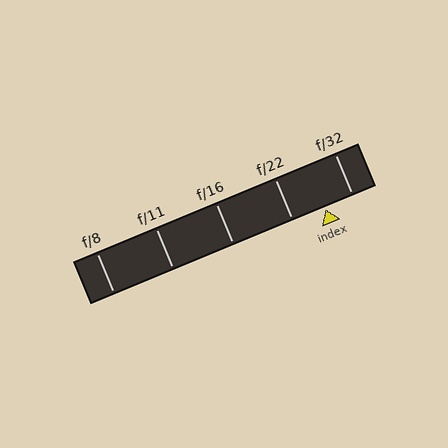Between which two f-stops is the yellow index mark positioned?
The index mark is between f/22 and f/32.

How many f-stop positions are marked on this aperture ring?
There are 5 f-stop positions marked.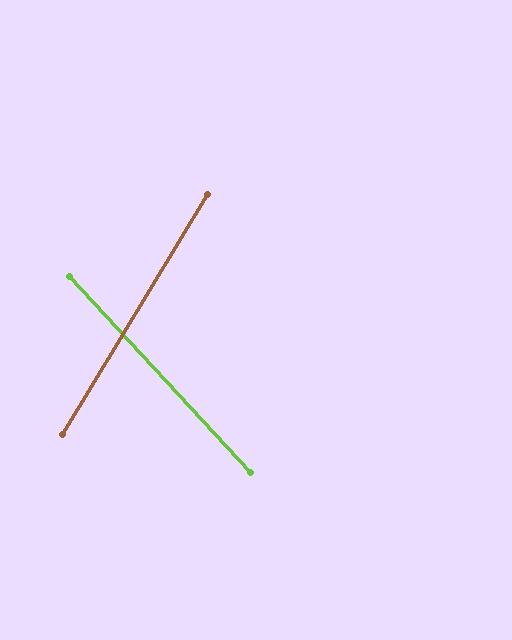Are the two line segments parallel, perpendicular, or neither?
Neither parallel nor perpendicular — they differ by about 74°.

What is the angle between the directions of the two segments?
Approximately 74 degrees.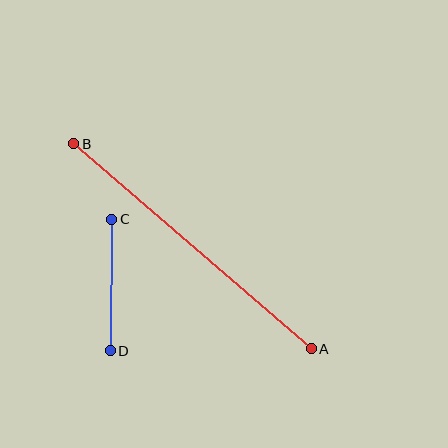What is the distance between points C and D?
The distance is approximately 132 pixels.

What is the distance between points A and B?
The distance is approximately 314 pixels.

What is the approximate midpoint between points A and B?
The midpoint is at approximately (193, 246) pixels.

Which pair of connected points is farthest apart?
Points A and B are farthest apart.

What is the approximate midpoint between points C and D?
The midpoint is at approximately (111, 285) pixels.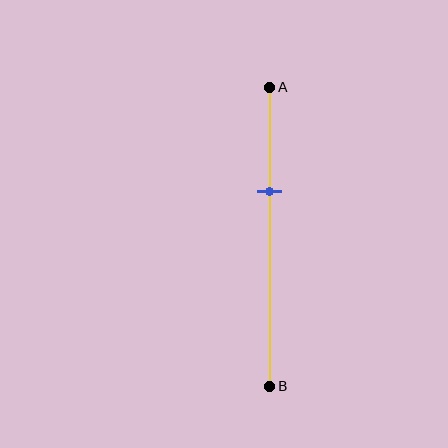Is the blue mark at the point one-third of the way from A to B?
Yes, the mark is approximately at the one-third point.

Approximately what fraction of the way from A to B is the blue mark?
The blue mark is approximately 35% of the way from A to B.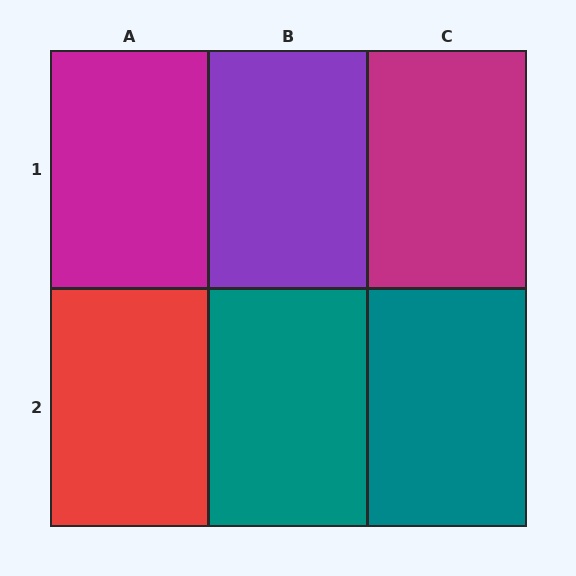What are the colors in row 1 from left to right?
Magenta, purple, magenta.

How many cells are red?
1 cell is red.